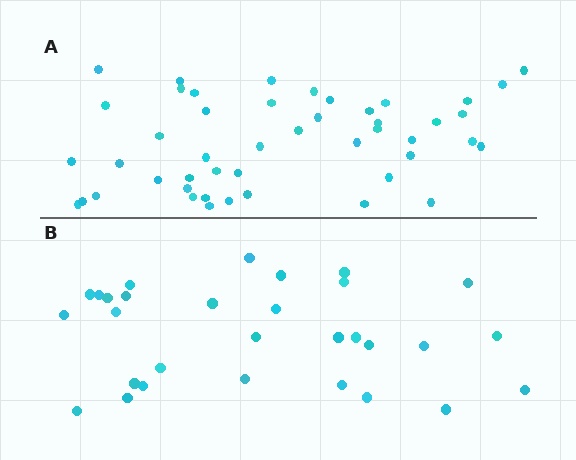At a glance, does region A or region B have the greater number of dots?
Region A (the top region) has more dots.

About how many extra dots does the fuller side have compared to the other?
Region A has approximately 15 more dots than region B.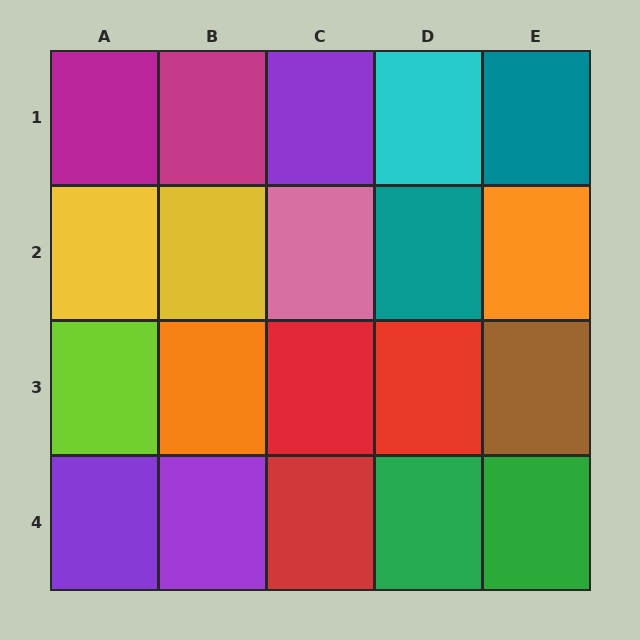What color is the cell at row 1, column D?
Cyan.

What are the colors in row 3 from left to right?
Lime, orange, red, red, brown.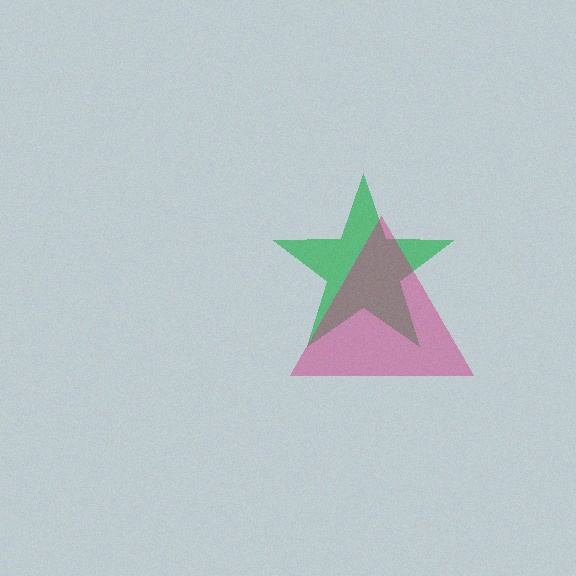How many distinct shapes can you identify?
There are 2 distinct shapes: a green star, a magenta triangle.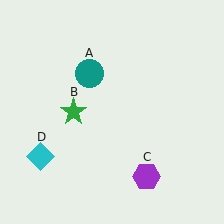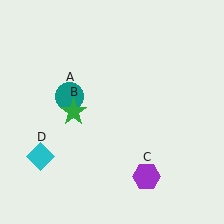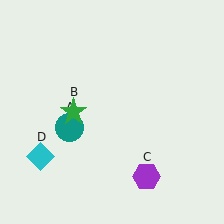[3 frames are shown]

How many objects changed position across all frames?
1 object changed position: teal circle (object A).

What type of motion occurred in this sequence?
The teal circle (object A) rotated counterclockwise around the center of the scene.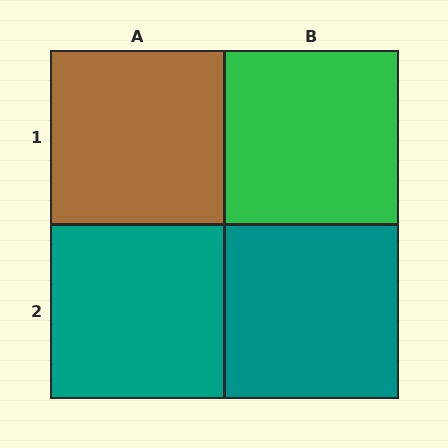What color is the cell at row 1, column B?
Green.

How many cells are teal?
2 cells are teal.